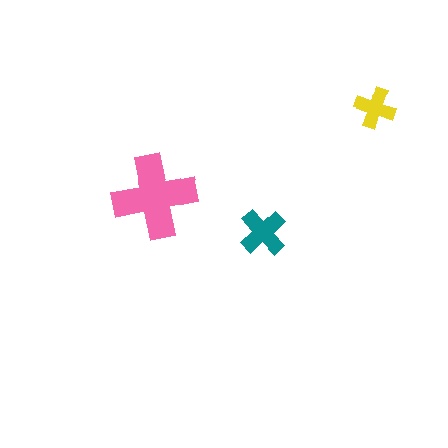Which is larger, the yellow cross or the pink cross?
The pink one.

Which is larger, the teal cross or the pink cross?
The pink one.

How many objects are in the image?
There are 3 objects in the image.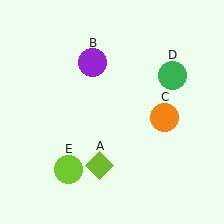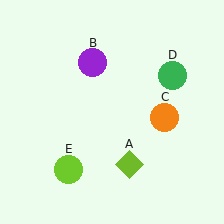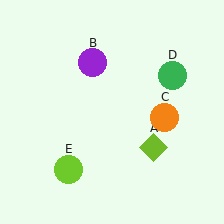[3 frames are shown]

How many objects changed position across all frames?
1 object changed position: lime diamond (object A).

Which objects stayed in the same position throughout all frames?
Purple circle (object B) and orange circle (object C) and green circle (object D) and lime circle (object E) remained stationary.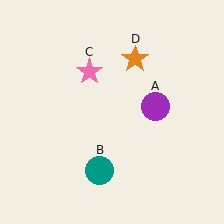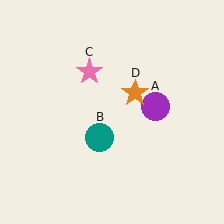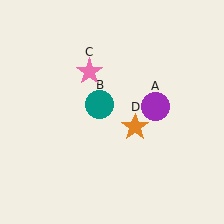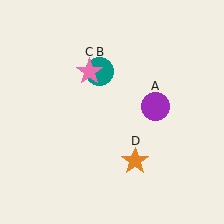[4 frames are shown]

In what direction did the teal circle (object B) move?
The teal circle (object B) moved up.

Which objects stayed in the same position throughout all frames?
Purple circle (object A) and pink star (object C) remained stationary.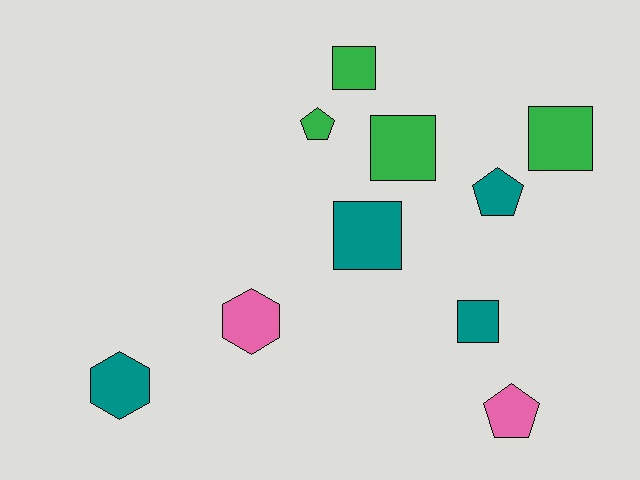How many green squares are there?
There are 3 green squares.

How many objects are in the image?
There are 10 objects.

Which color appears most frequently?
Green, with 4 objects.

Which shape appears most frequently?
Square, with 5 objects.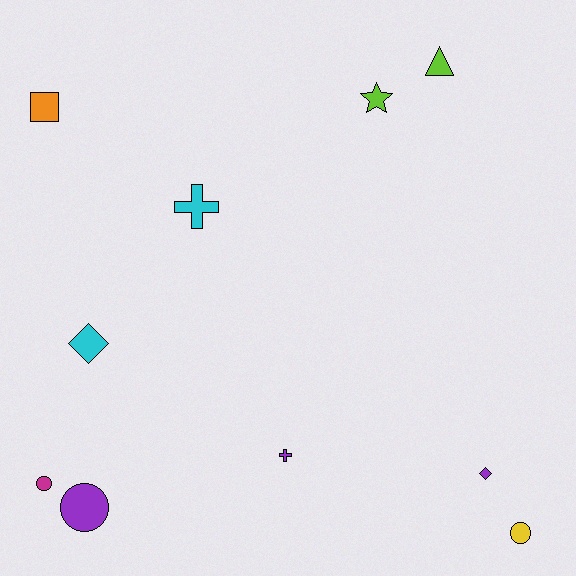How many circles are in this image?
There are 3 circles.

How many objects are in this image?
There are 10 objects.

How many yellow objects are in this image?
There is 1 yellow object.